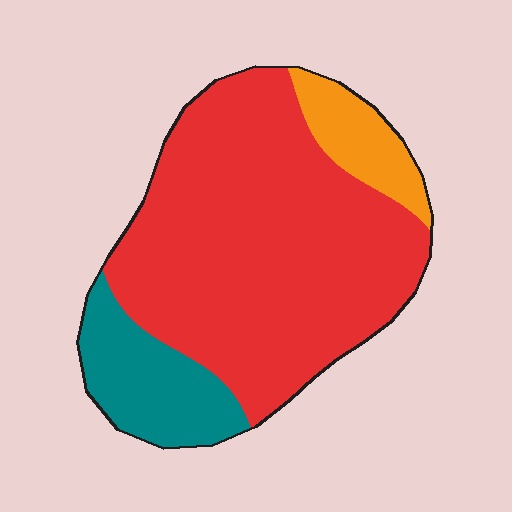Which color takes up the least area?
Orange, at roughly 10%.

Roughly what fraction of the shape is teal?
Teal covers around 15% of the shape.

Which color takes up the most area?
Red, at roughly 75%.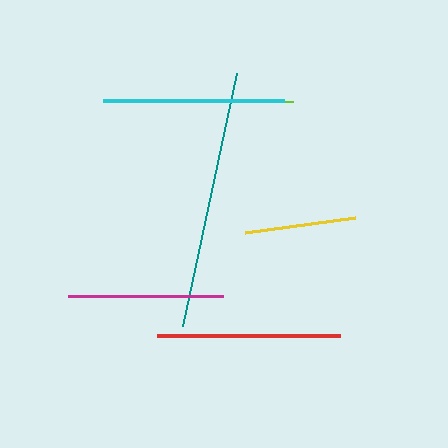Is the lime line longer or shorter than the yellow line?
The lime line is longer than the yellow line.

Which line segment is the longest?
The teal line is the longest at approximately 259 pixels.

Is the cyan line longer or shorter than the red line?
The red line is longer than the cyan line.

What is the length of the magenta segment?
The magenta segment is approximately 155 pixels long.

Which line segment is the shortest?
The yellow line is the shortest at approximately 111 pixels.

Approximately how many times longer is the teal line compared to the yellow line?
The teal line is approximately 2.3 times the length of the yellow line.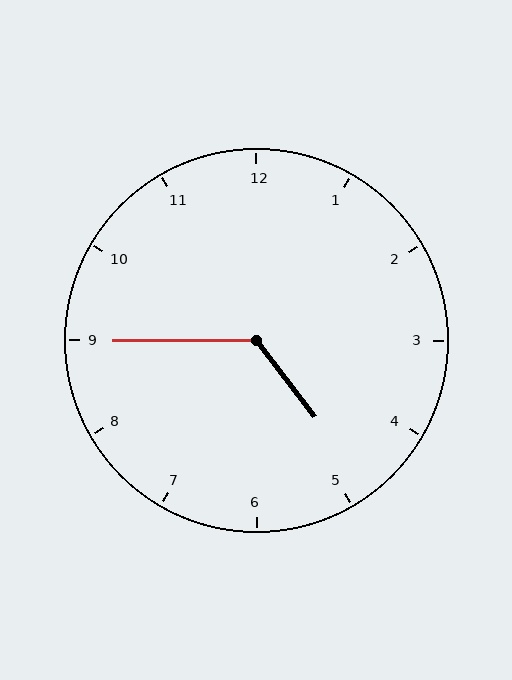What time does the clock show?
4:45.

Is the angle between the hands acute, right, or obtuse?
It is obtuse.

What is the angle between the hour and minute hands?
Approximately 128 degrees.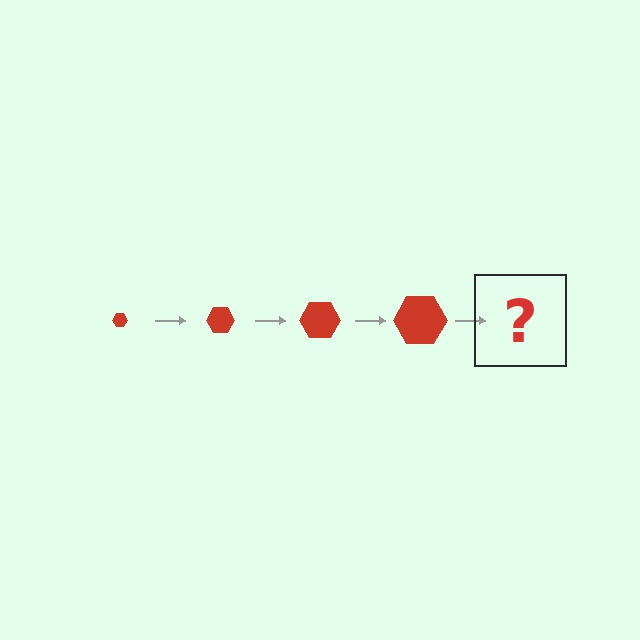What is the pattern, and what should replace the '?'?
The pattern is that the hexagon gets progressively larger each step. The '?' should be a red hexagon, larger than the previous one.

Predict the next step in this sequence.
The next step is a red hexagon, larger than the previous one.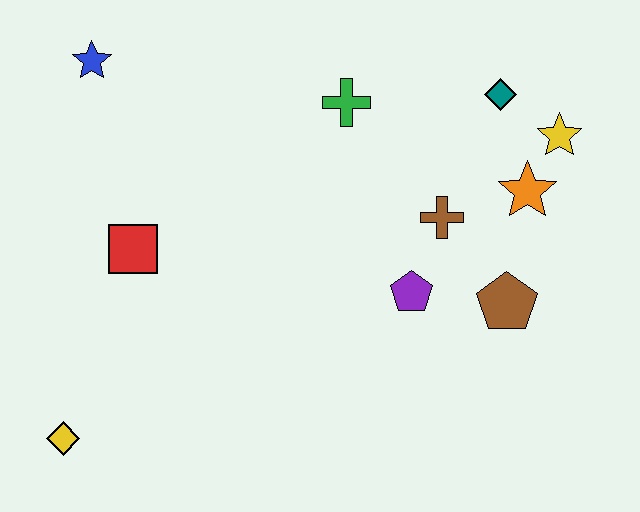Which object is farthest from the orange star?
The yellow diamond is farthest from the orange star.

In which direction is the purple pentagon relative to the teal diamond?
The purple pentagon is below the teal diamond.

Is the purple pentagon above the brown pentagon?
Yes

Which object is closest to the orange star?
The yellow star is closest to the orange star.